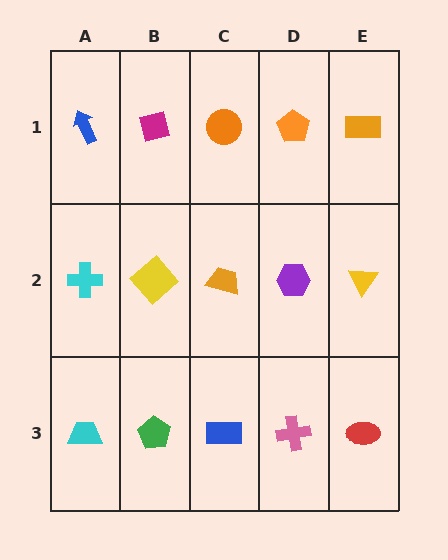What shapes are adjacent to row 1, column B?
A yellow diamond (row 2, column B), a blue arrow (row 1, column A), an orange circle (row 1, column C).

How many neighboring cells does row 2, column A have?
3.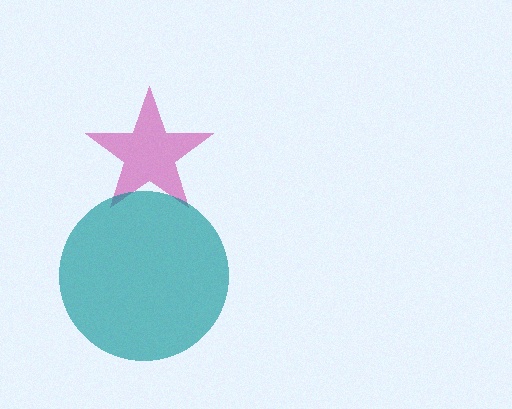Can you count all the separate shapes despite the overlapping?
Yes, there are 2 separate shapes.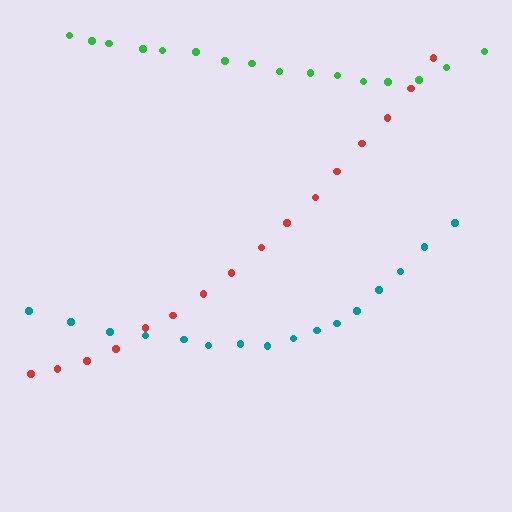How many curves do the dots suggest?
There are 3 distinct paths.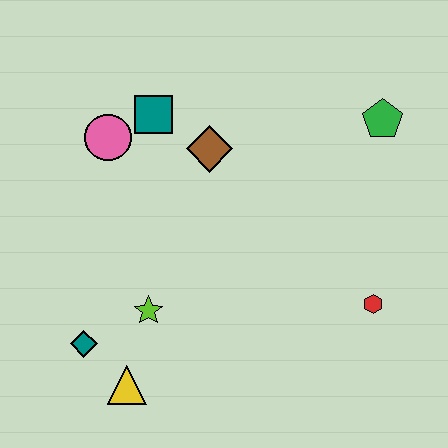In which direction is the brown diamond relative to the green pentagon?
The brown diamond is to the left of the green pentagon.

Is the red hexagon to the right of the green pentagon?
No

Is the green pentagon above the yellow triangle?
Yes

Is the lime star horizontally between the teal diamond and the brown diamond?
Yes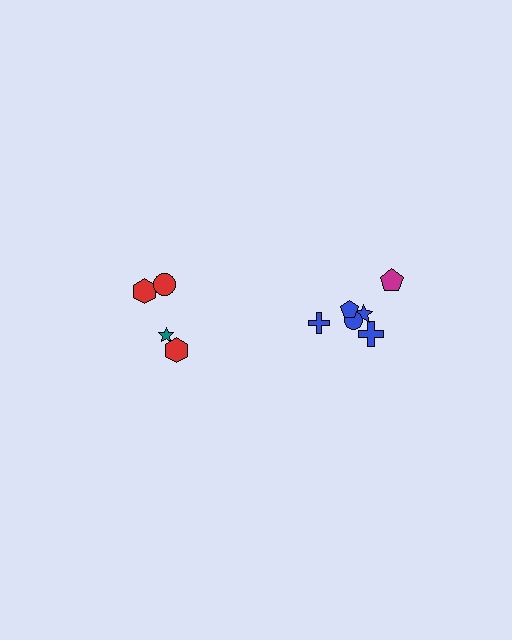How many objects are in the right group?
There are 6 objects.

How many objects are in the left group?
There are 4 objects.